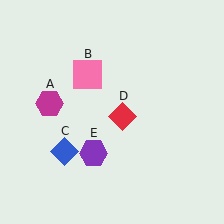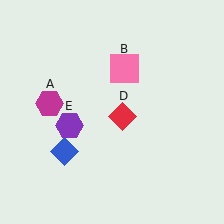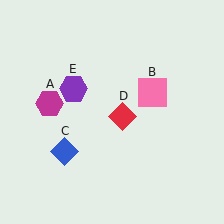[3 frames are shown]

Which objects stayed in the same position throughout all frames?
Magenta hexagon (object A) and blue diamond (object C) and red diamond (object D) remained stationary.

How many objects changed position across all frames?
2 objects changed position: pink square (object B), purple hexagon (object E).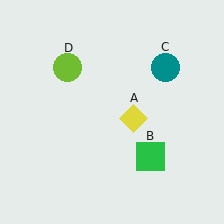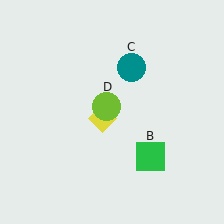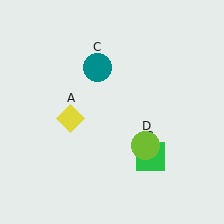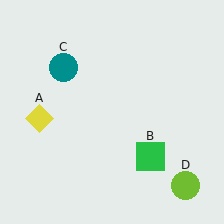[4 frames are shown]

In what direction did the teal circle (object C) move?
The teal circle (object C) moved left.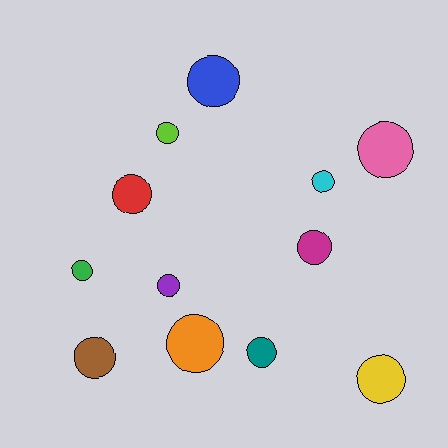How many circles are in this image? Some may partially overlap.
There are 12 circles.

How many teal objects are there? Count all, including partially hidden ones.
There is 1 teal object.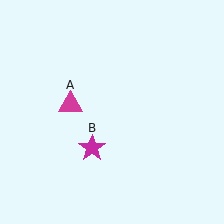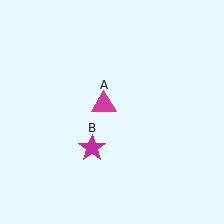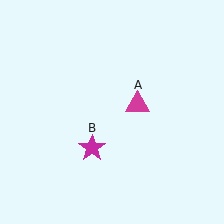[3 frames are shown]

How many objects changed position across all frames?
1 object changed position: magenta triangle (object A).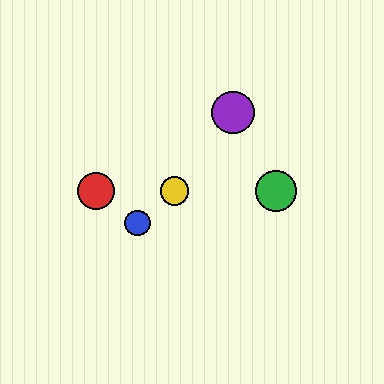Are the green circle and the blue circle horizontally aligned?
No, the green circle is at y≈191 and the blue circle is at y≈223.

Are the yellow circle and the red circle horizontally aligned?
Yes, both are at y≈191.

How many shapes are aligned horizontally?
3 shapes (the red circle, the green circle, the yellow circle) are aligned horizontally.